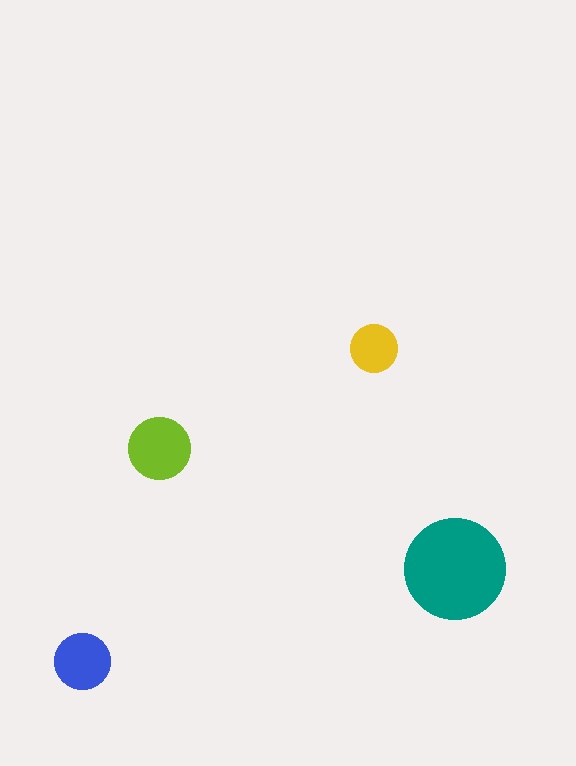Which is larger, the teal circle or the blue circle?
The teal one.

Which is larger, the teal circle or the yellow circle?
The teal one.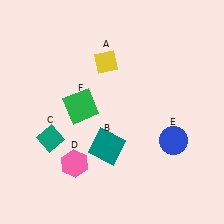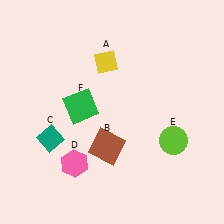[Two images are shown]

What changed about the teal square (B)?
In Image 1, B is teal. In Image 2, it changed to brown.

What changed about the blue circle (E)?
In Image 1, E is blue. In Image 2, it changed to lime.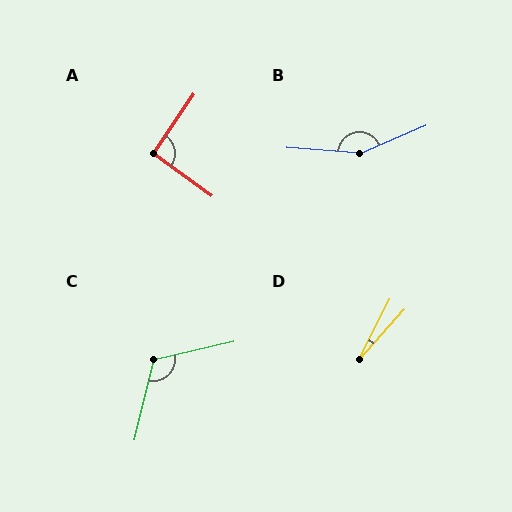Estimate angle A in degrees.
Approximately 92 degrees.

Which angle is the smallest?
D, at approximately 16 degrees.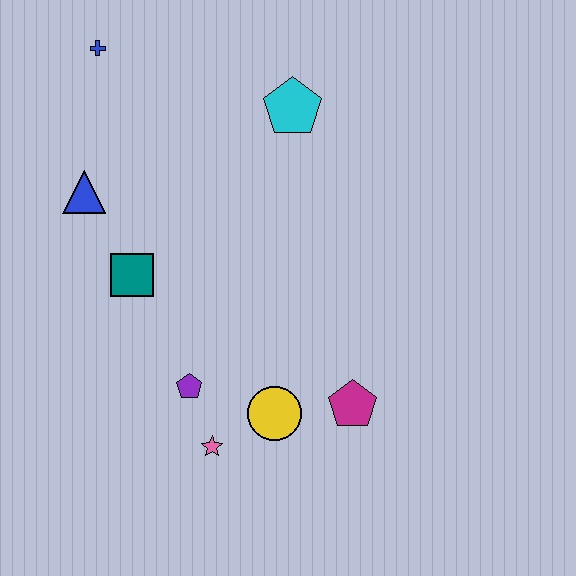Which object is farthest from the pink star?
The blue cross is farthest from the pink star.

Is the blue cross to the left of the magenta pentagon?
Yes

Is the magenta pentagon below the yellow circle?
No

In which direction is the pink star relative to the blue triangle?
The pink star is below the blue triangle.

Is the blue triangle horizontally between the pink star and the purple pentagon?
No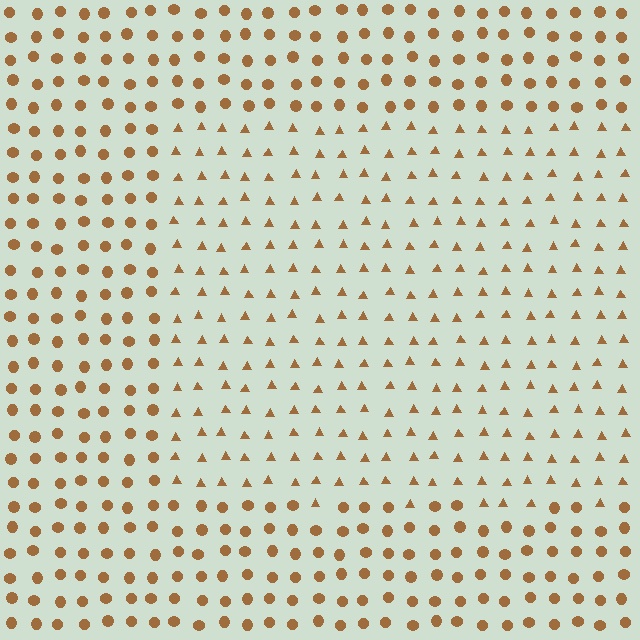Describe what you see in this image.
The image is filled with small brown elements arranged in a uniform grid. A rectangle-shaped region contains triangles, while the surrounding area contains circles. The boundary is defined purely by the change in element shape.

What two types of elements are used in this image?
The image uses triangles inside the rectangle region and circles outside it.